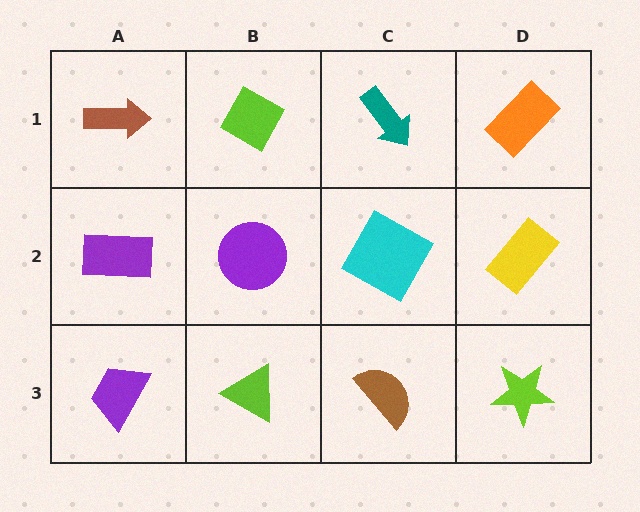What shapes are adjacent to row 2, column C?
A teal arrow (row 1, column C), a brown semicircle (row 3, column C), a purple circle (row 2, column B), a yellow rectangle (row 2, column D).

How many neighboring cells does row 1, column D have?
2.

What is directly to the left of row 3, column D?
A brown semicircle.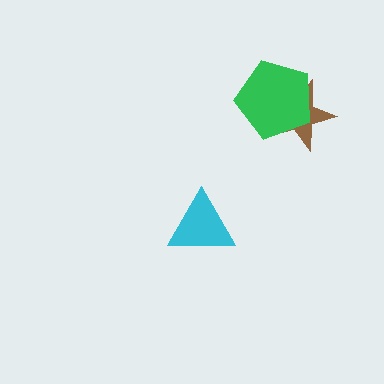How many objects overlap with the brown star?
1 object overlaps with the brown star.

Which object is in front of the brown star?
The green pentagon is in front of the brown star.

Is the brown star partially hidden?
Yes, it is partially covered by another shape.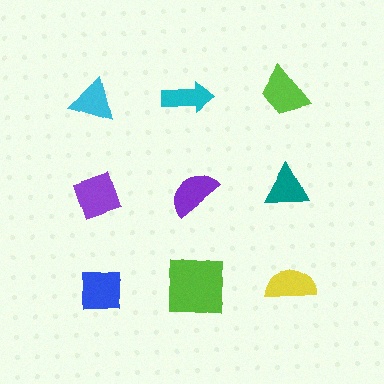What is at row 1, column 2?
A cyan arrow.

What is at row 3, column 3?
A yellow semicircle.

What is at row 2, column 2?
A purple semicircle.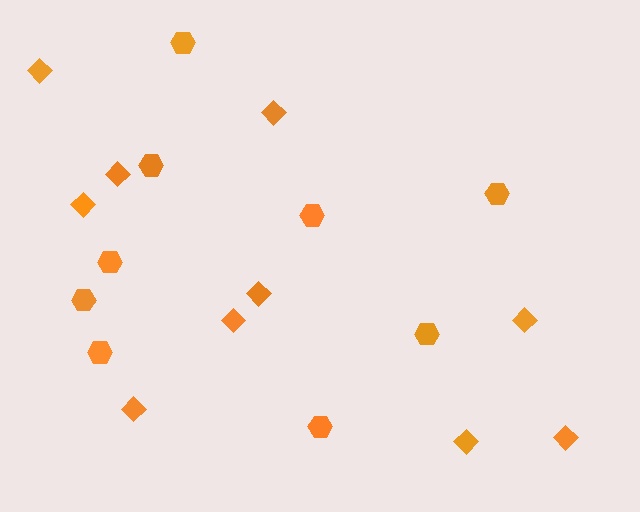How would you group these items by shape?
There are 2 groups: one group of diamonds (10) and one group of hexagons (9).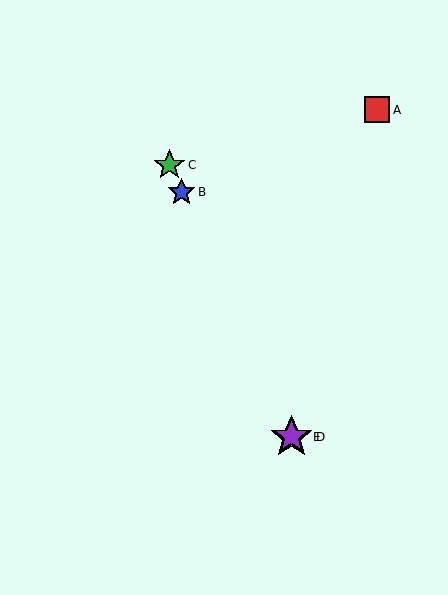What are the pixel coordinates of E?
Object E is at (291, 437).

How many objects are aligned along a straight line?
4 objects (B, C, D, E) are aligned along a straight line.